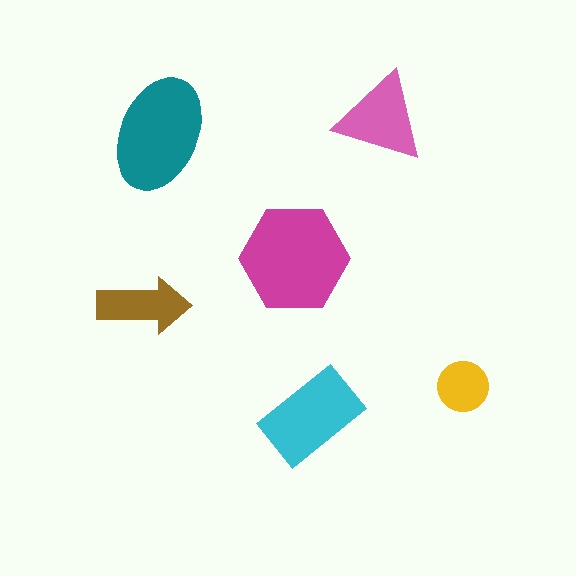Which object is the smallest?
The yellow circle.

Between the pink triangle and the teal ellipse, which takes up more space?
The teal ellipse.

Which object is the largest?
The magenta hexagon.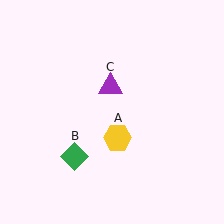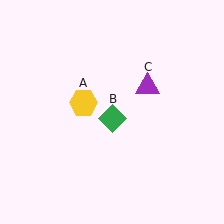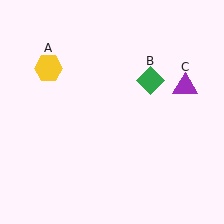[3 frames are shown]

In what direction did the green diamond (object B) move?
The green diamond (object B) moved up and to the right.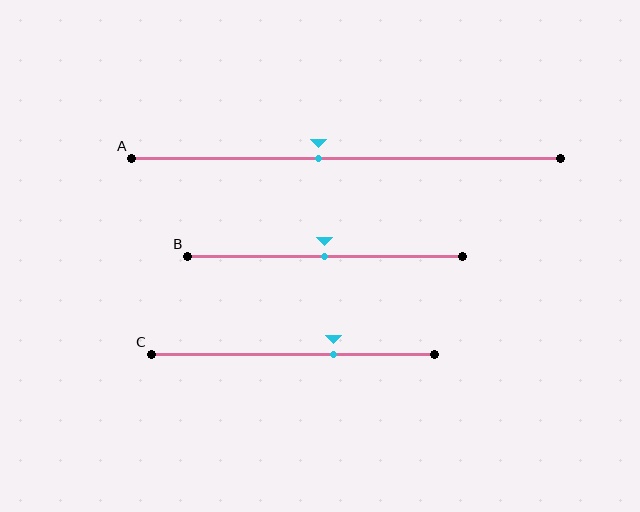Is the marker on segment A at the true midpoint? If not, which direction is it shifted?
No, the marker on segment A is shifted to the left by about 6% of the segment length.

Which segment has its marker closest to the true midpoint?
Segment B has its marker closest to the true midpoint.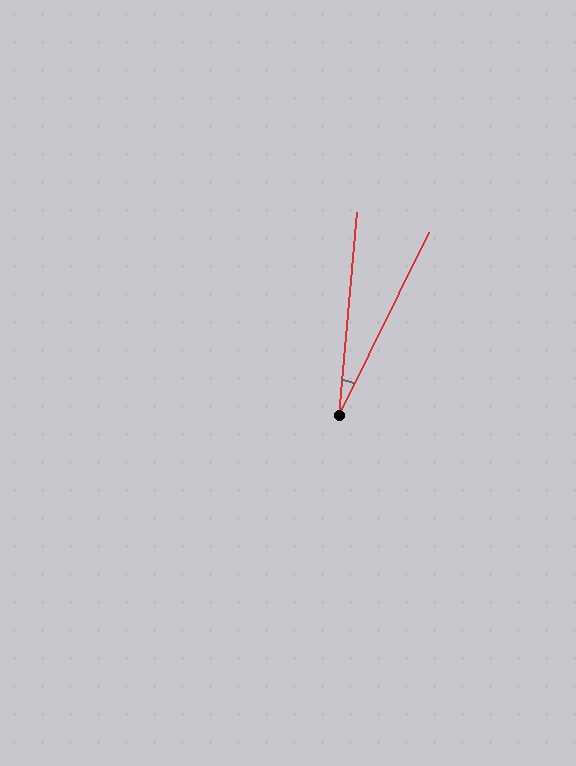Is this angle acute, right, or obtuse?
It is acute.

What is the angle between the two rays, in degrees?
Approximately 21 degrees.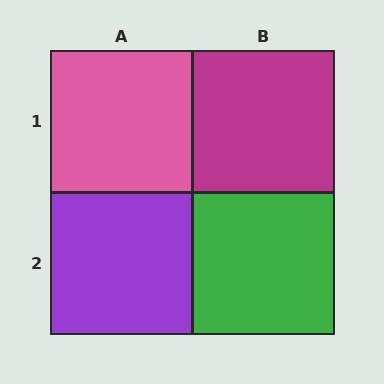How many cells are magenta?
1 cell is magenta.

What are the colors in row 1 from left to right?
Pink, magenta.